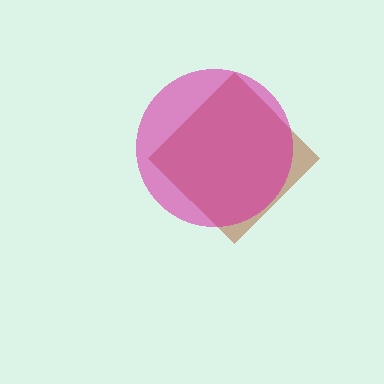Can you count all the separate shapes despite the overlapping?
Yes, there are 2 separate shapes.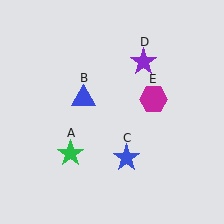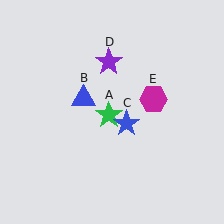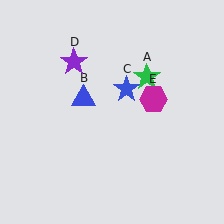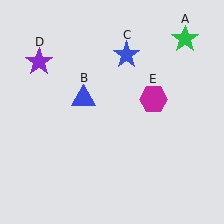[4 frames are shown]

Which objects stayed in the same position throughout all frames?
Blue triangle (object B) and magenta hexagon (object E) remained stationary.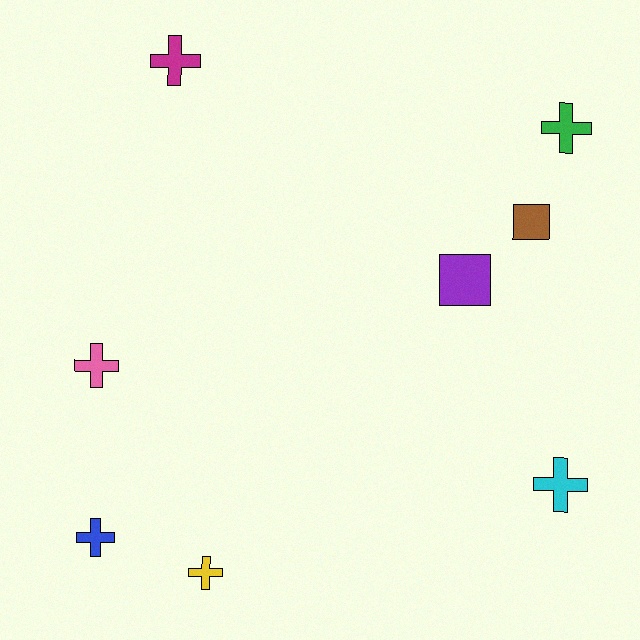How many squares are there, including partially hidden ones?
There are 2 squares.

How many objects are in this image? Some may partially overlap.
There are 8 objects.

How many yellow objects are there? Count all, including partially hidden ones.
There is 1 yellow object.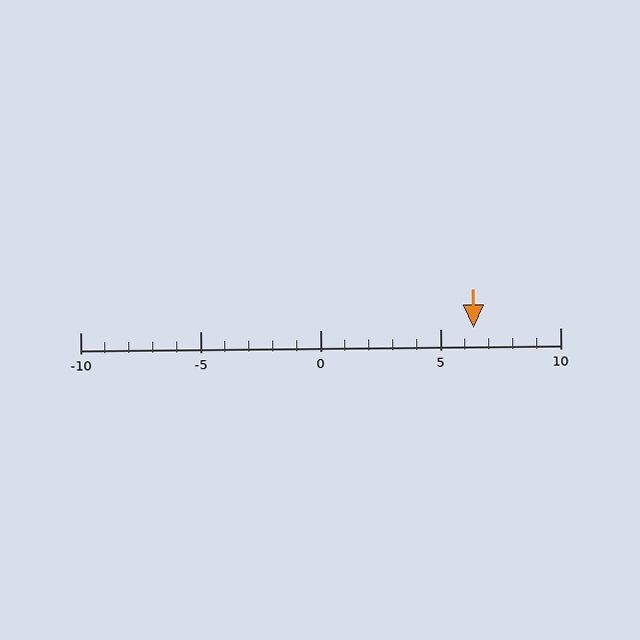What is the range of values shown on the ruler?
The ruler shows values from -10 to 10.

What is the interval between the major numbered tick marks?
The major tick marks are spaced 5 units apart.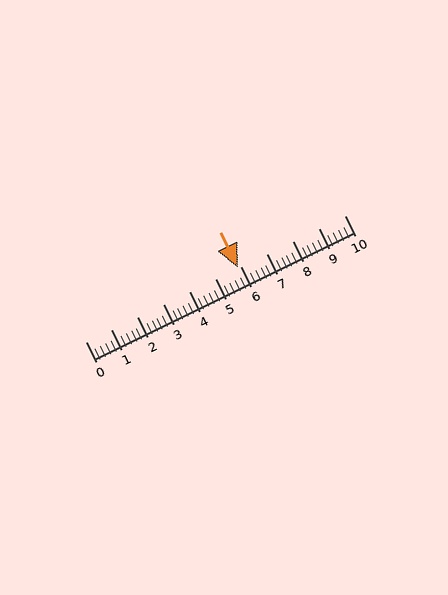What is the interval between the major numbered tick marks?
The major tick marks are spaced 1 units apart.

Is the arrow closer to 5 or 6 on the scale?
The arrow is closer to 6.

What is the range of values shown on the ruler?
The ruler shows values from 0 to 10.